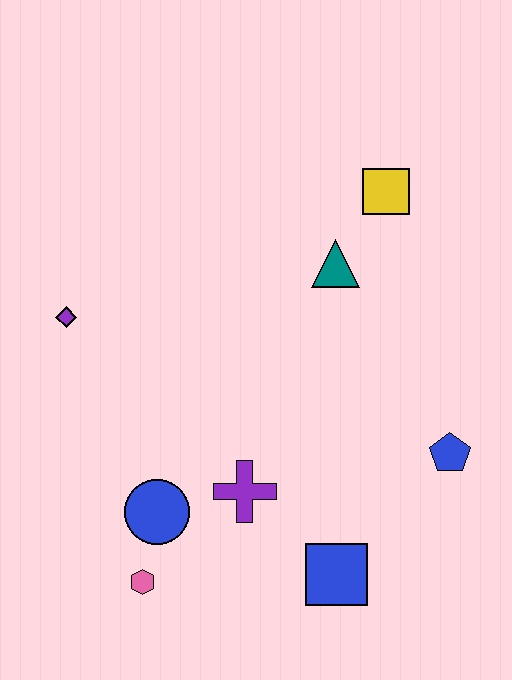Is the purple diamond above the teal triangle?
No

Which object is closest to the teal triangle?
The yellow square is closest to the teal triangle.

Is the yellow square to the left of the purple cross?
No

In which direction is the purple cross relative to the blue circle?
The purple cross is to the right of the blue circle.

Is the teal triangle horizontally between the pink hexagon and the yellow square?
Yes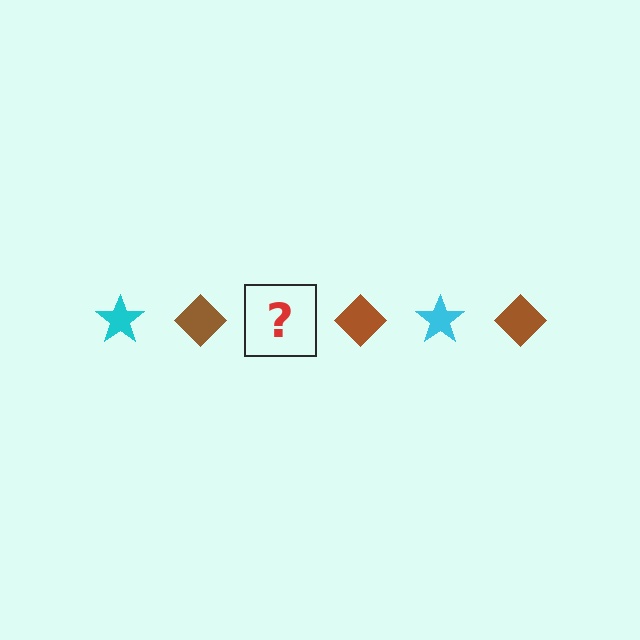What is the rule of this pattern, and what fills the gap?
The rule is that the pattern alternates between cyan star and brown diamond. The gap should be filled with a cyan star.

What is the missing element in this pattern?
The missing element is a cyan star.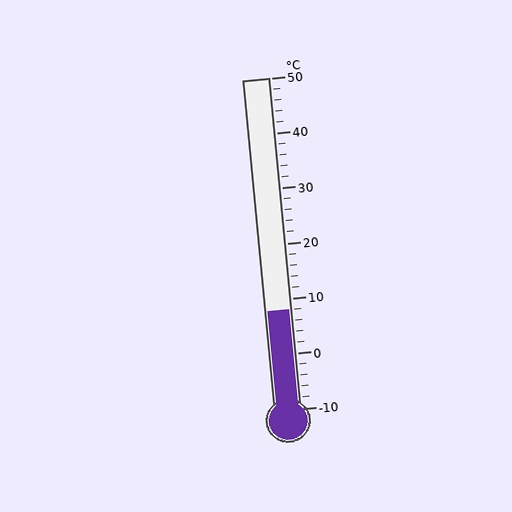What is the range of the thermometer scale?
The thermometer scale ranges from -10°C to 50°C.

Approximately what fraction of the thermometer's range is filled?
The thermometer is filled to approximately 30% of its range.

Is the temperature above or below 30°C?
The temperature is below 30°C.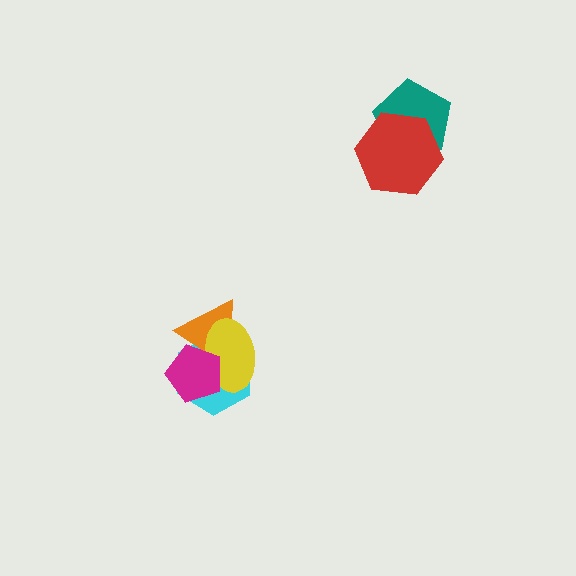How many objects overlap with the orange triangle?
3 objects overlap with the orange triangle.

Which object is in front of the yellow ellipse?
The magenta pentagon is in front of the yellow ellipse.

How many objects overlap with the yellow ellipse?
3 objects overlap with the yellow ellipse.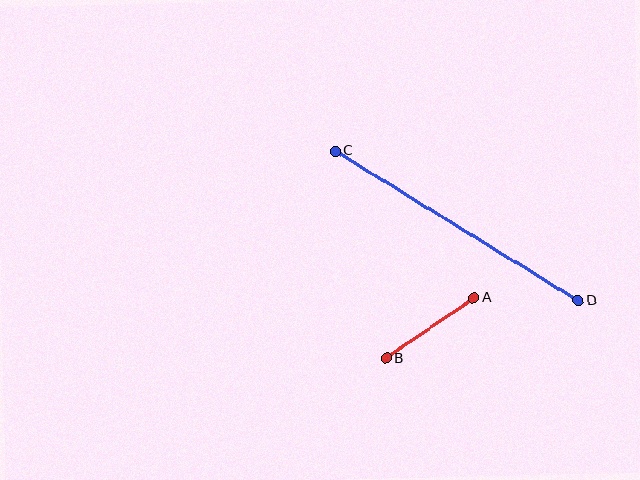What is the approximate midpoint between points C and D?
The midpoint is at approximately (457, 226) pixels.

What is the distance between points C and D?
The distance is approximately 285 pixels.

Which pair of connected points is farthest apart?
Points C and D are farthest apart.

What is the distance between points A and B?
The distance is approximately 107 pixels.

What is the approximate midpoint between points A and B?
The midpoint is at approximately (430, 328) pixels.